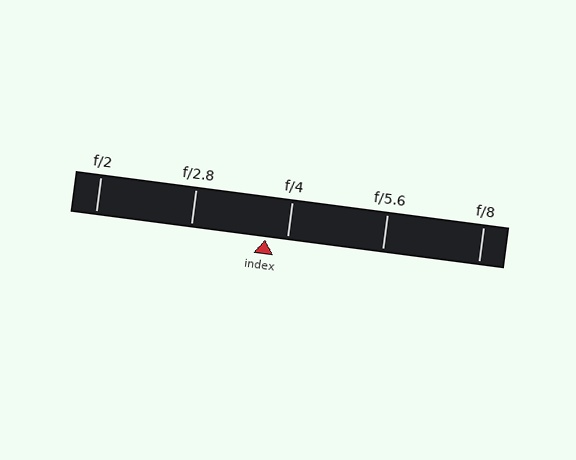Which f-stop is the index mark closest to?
The index mark is closest to f/4.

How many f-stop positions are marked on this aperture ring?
There are 5 f-stop positions marked.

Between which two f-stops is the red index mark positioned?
The index mark is between f/2.8 and f/4.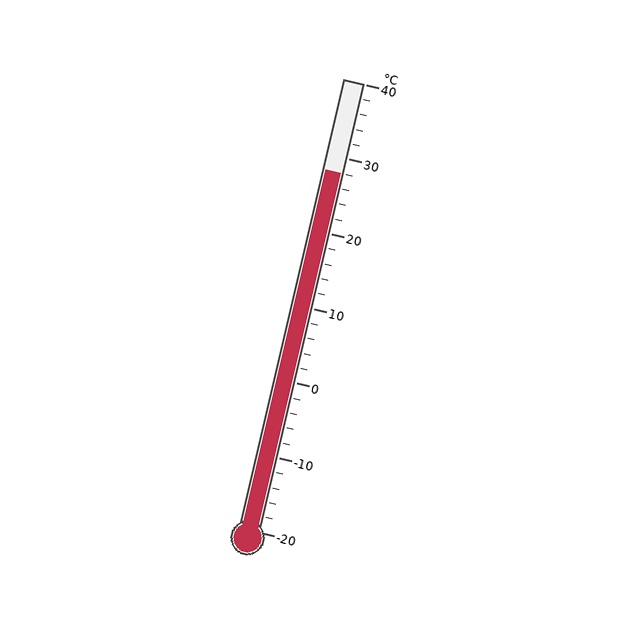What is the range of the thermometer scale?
The thermometer scale ranges from -20°C to 40°C.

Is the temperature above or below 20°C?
The temperature is above 20°C.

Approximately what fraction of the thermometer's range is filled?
The thermometer is filled to approximately 80% of its range.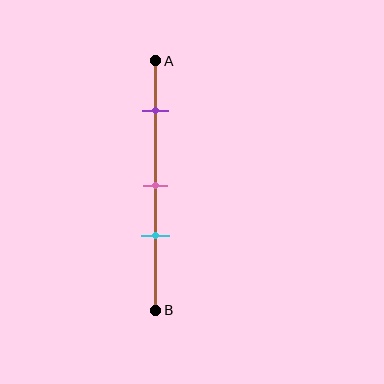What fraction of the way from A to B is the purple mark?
The purple mark is approximately 20% (0.2) of the way from A to B.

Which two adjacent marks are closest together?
The pink and cyan marks are the closest adjacent pair.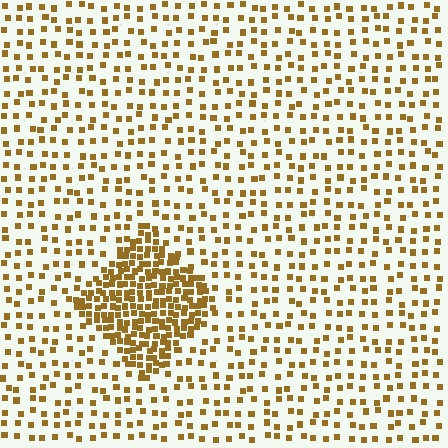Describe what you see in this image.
The image contains small brown elements arranged at two different densities. A diamond-shaped region is visible where the elements are more densely packed than the surrounding area.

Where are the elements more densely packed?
The elements are more densely packed inside the diamond boundary.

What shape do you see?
I see a diamond.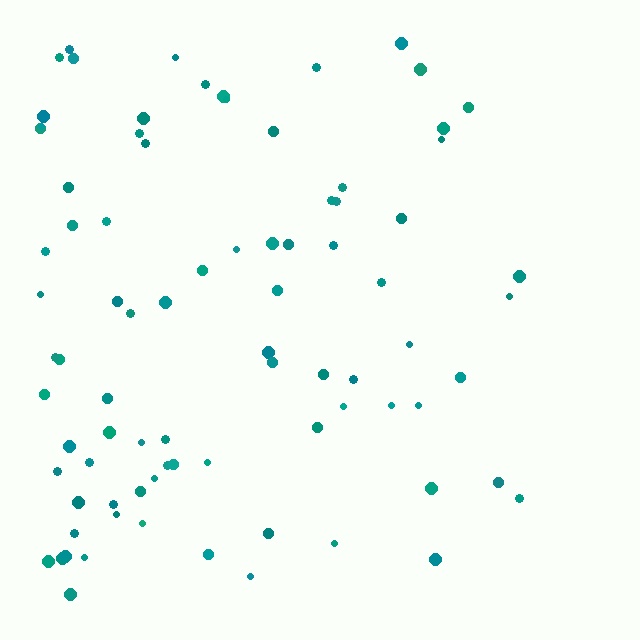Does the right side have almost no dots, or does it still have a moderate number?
Still a moderate number, just noticeably fewer than the left.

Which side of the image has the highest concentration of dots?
The left.